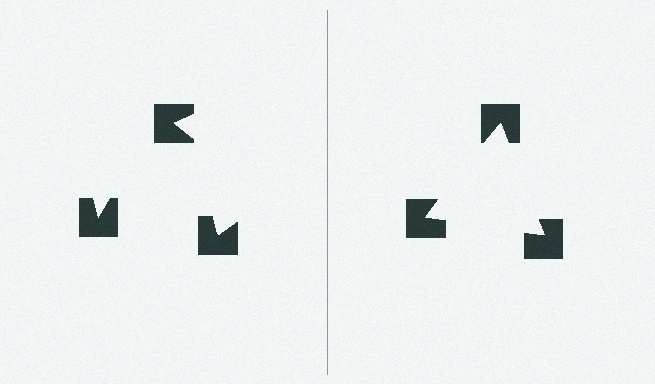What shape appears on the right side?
An illusory triangle.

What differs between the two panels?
The notched squares are positioned identically on both sides; only the wedge orientations differ. On the right they align to a triangle; on the left they are misaligned.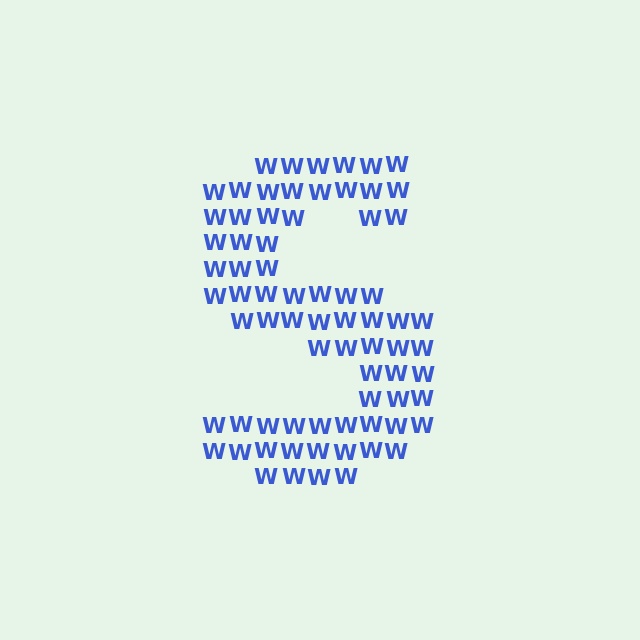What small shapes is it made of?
It is made of small letter W's.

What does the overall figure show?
The overall figure shows the letter S.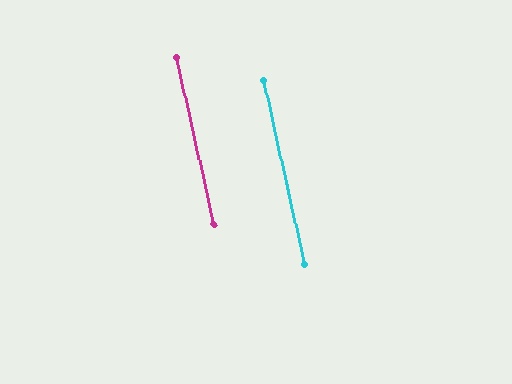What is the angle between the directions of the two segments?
Approximately 1 degree.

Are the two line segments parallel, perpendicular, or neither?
Parallel — their directions differ by only 0.6°.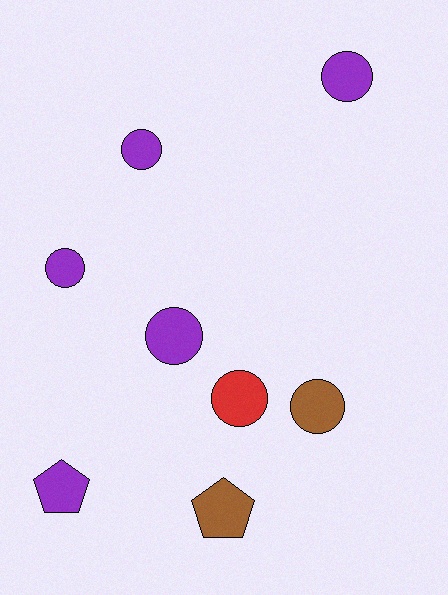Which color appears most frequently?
Purple, with 5 objects.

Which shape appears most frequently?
Circle, with 6 objects.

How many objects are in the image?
There are 8 objects.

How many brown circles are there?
There is 1 brown circle.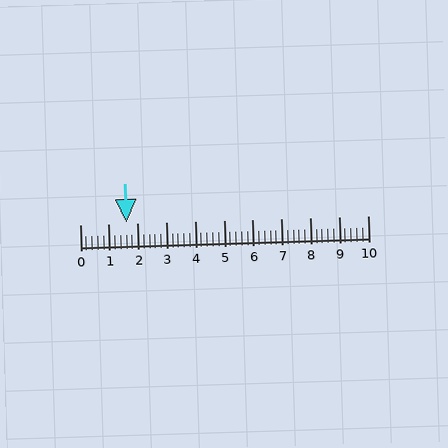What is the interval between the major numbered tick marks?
The major tick marks are spaced 1 units apart.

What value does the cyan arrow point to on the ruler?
The cyan arrow points to approximately 1.6.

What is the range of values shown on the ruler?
The ruler shows values from 0 to 10.